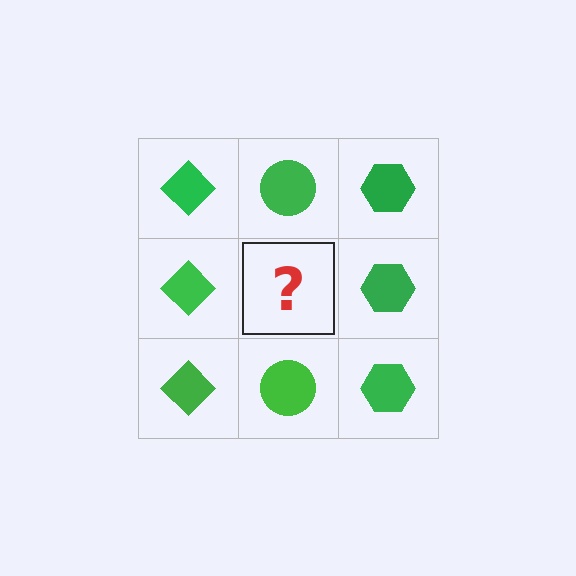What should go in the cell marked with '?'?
The missing cell should contain a green circle.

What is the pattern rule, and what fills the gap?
The rule is that each column has a consistent shape. The gap should be filled with a green circle.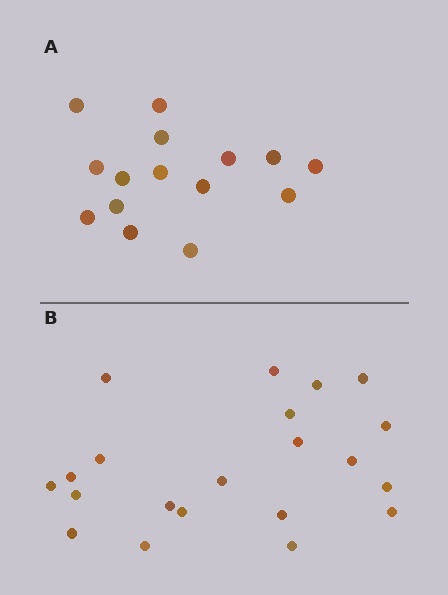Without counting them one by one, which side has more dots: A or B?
Region B (the bottom region) has more dots.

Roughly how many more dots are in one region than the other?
Region B has about 6 more dots than region A.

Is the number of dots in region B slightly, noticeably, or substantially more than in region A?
Region B has noticeably more, but not dramatically so. The ratio is roughly 1.4 to 1.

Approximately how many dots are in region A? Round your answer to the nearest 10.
About 20 dots. (The exact count is 15, which rounds to 20.)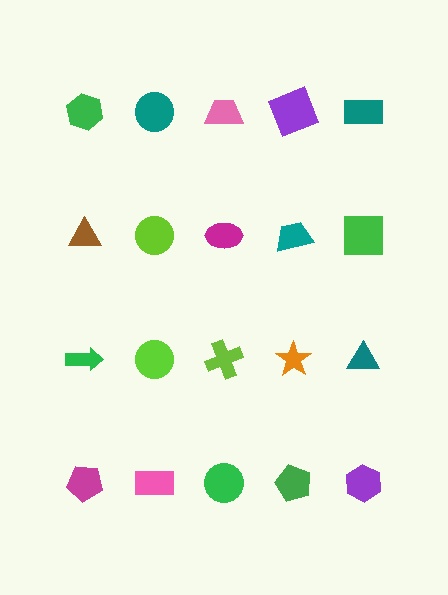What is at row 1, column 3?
A pink trapezoid.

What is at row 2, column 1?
A brown triangle.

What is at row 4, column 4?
A green pentagon.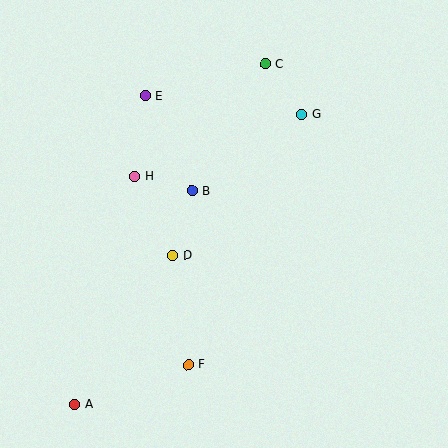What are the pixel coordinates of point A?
Point A is at (75, 404).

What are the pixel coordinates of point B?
Point B is at (192, 191).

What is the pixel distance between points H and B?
The distance between H and B is 59 pixels.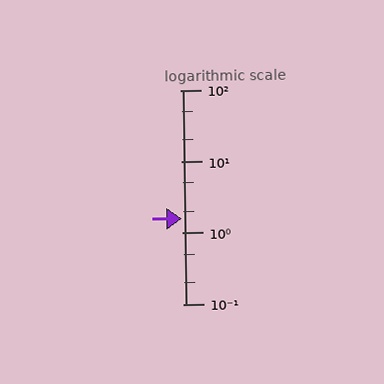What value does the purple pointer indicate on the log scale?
The pointer indicates approximately 1.6.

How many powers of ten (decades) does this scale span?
The scale spans 3 decades, from 0.1 to 100.